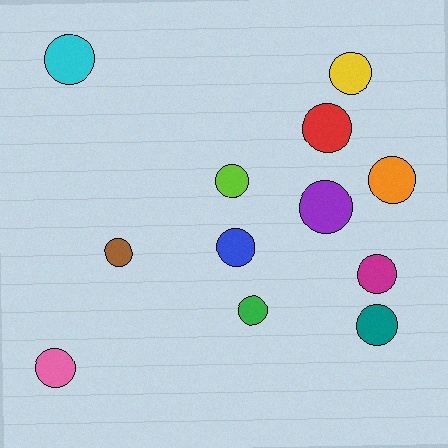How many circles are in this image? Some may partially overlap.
There are 12 circles.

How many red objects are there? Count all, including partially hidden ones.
There is 1 red object.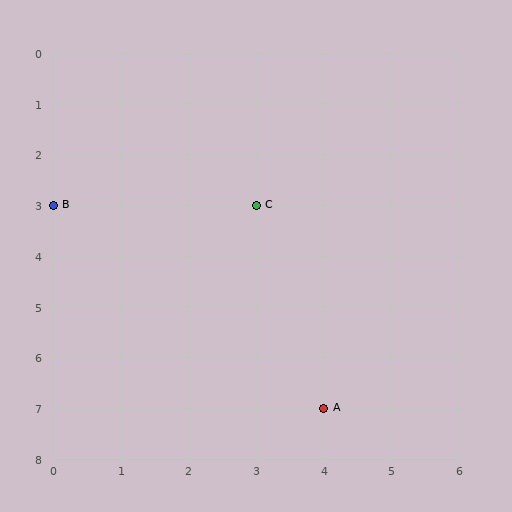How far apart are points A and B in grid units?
Points A and B are 4 columns and 4 rows apart (about 5.7 grid units diagonally).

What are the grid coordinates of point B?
Point B is at grid coordinates (0, 3).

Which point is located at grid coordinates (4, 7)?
Point A is at (4, 7).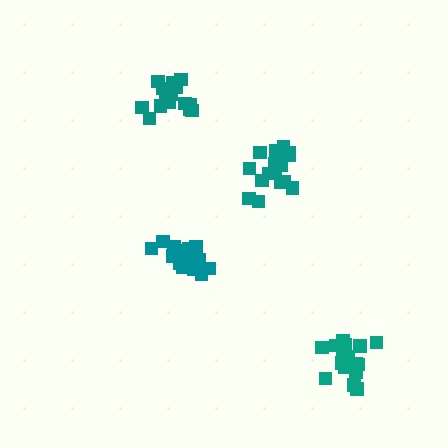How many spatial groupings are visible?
There are 4 spatial groupings.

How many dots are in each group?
Group 1: 18 dots, Group 2: 18 dots, Group 3: 15 dots, Group 4: 19 dots (70 total).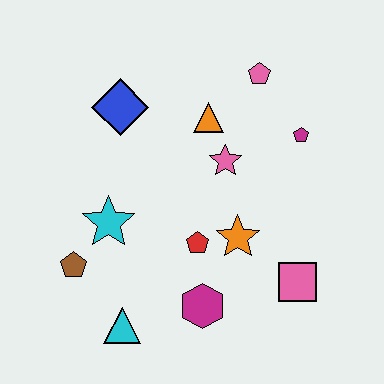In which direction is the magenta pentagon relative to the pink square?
The magenta pentagon is above the pink square.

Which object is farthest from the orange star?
The blue diamond is farthest from the orange star.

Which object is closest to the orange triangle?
The pink star is closest to the orange triangle.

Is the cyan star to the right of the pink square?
No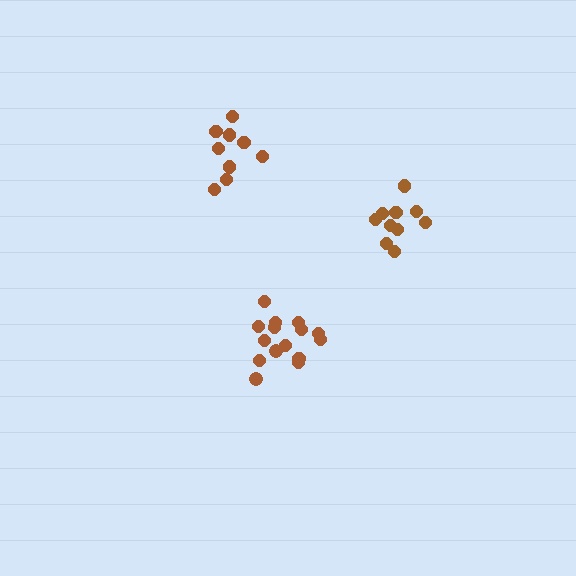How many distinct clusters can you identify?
There are 3 distinct clusters.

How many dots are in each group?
Group 1: 10 dots, Group 2: 15 dots, Group 3: 9 dots (34 total).